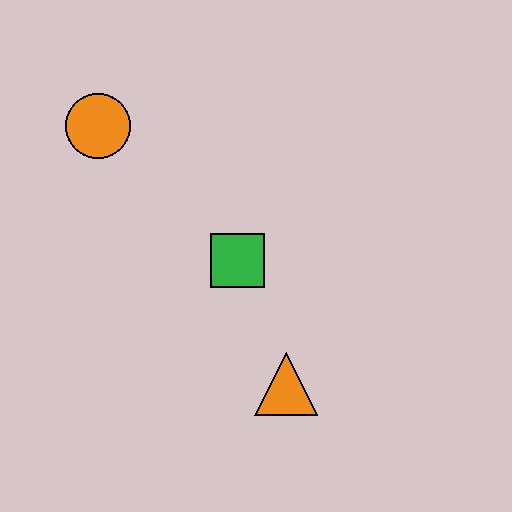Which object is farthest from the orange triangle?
The orange circle is farthest from the orange triangle.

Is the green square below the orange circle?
Yes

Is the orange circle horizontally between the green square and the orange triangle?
No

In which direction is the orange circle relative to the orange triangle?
The orange circle is above the orange triangle.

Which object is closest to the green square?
The orange triangle is closest to the green square.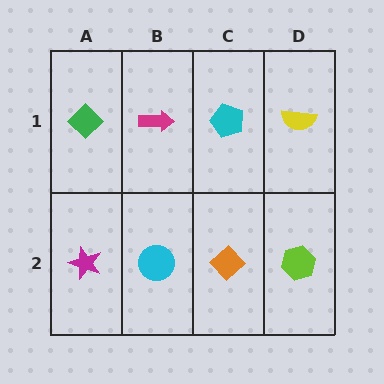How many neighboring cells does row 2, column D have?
2.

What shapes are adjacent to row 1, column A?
A magenta star (row 2, column A), a magenta arrow (row 1, column B).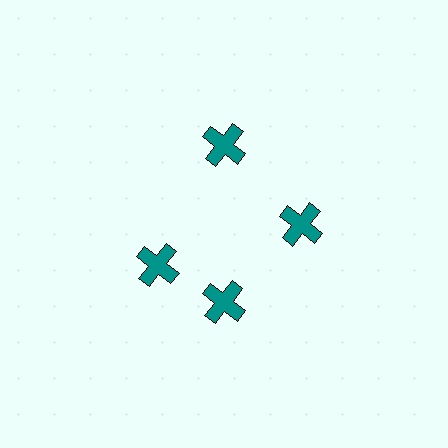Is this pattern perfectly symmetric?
No. The 4 teal crosses are arranged in a ring, but one element near the 9 o'clock position is rotated out of alignment along the ring, breaking the 4-fold rotational symmetry.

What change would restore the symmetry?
The symmetry would be restored by rotating it back into even spacing with its neighbors so that all 4 crosses sit at equal angles and equal distance from the center.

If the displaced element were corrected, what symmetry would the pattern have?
It would have 4-fold rotational symmetry — the pattern would map onto itself every 90 degrees.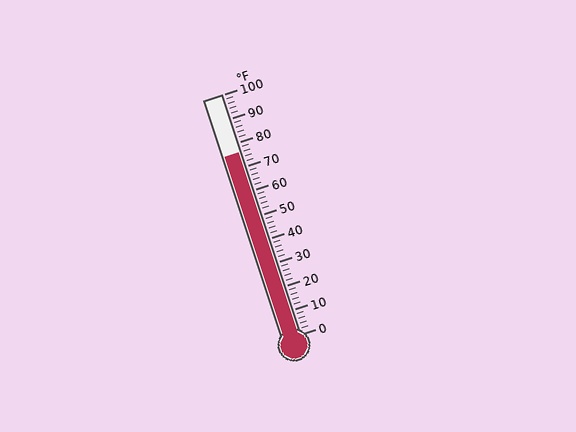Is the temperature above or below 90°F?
The temperature is below 90°F.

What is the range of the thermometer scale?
The thermometer scale ranges from 0°F to 100°F.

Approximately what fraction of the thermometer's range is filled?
The thermometer is filled to approximately 75% of its range.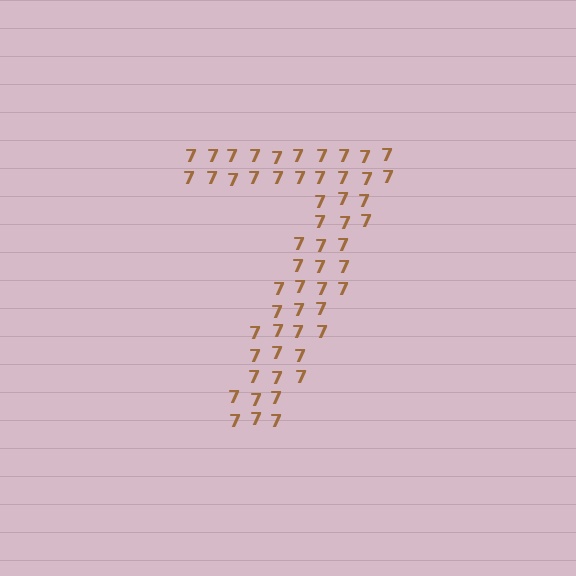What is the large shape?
The large shape is the digit 7.